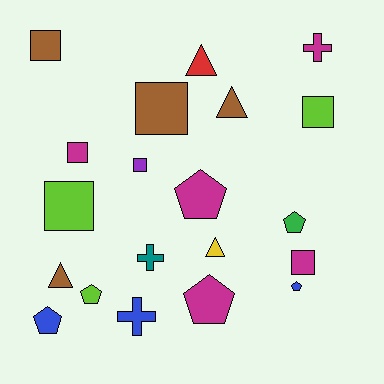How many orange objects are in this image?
There are no orange objects.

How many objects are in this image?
There are 20 objects.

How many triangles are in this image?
There are 4 triangles.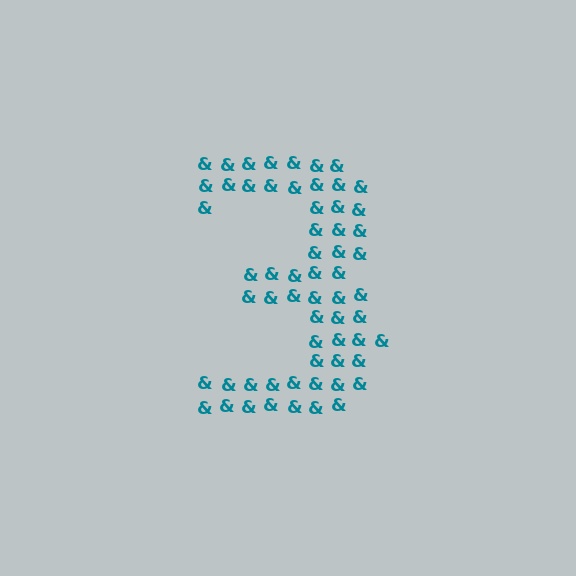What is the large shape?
The large shape is the digit 3.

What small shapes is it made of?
It is made of small ampersands.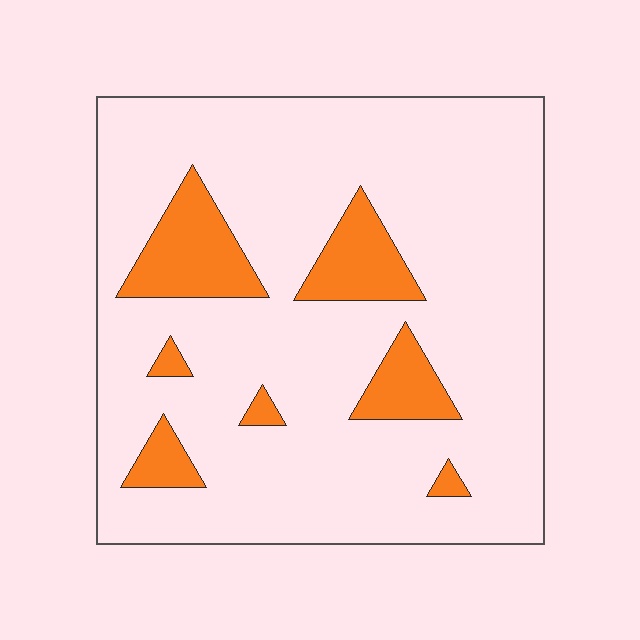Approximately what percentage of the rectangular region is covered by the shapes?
Approximately 15%.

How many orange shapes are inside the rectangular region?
7.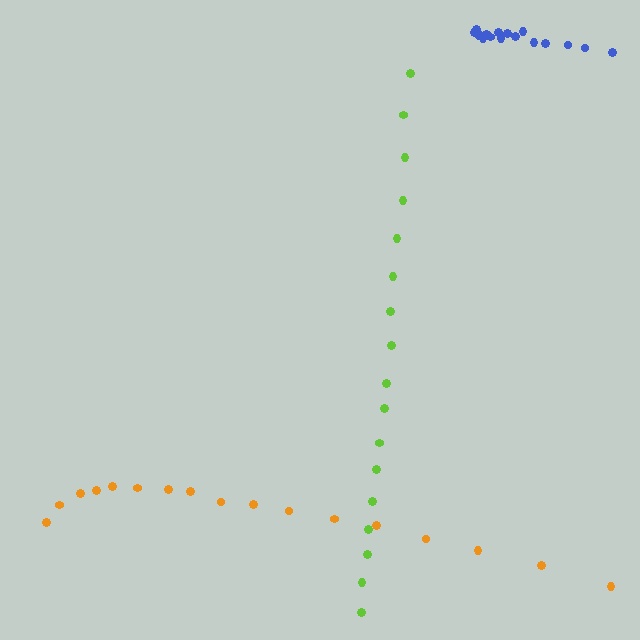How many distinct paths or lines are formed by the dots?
There are 3 distinct paths.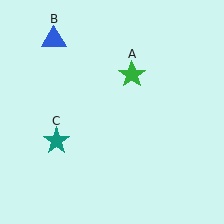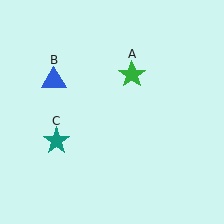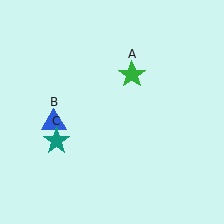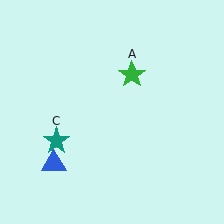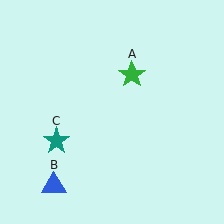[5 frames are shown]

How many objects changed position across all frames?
1 object changed position: blue triangle (object B).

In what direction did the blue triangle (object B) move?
The blue triangle (object B) moved down.